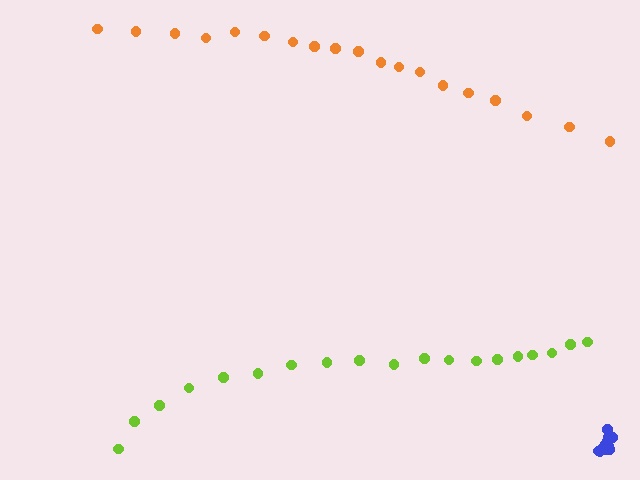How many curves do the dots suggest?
There are 3 distinct paths.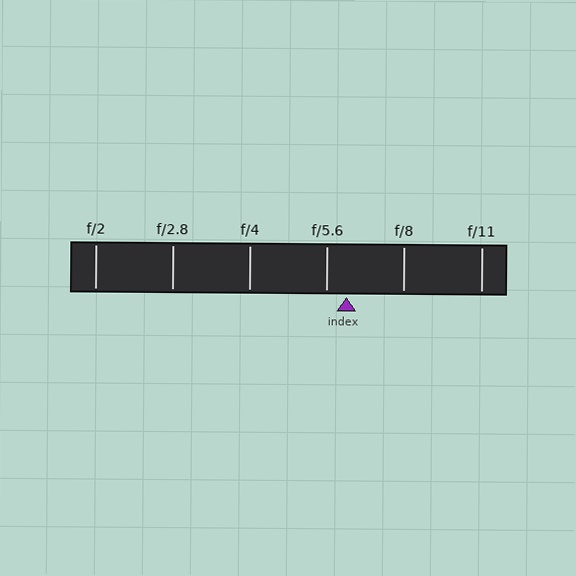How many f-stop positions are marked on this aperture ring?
There are 6 f-stop positions marked.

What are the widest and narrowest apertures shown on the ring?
The widest aperture shown is f/2 and the narrowest is f/11.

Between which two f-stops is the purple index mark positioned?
The index mark is between f/5.6 and f/8.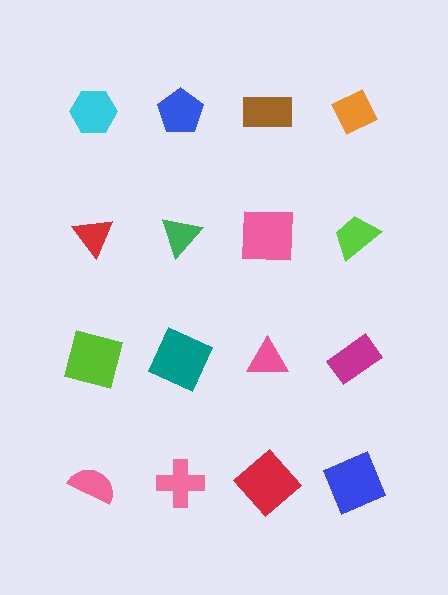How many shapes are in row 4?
4 shapes.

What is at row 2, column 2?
A green triangle.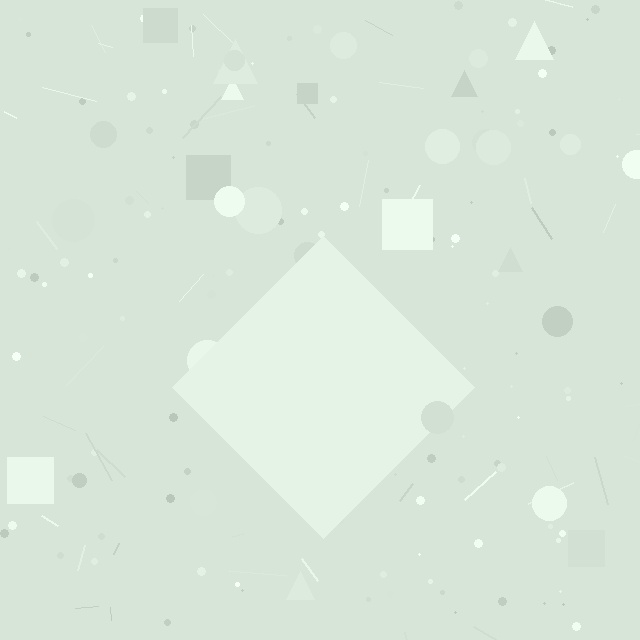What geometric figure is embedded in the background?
A diamond is embedded in the background.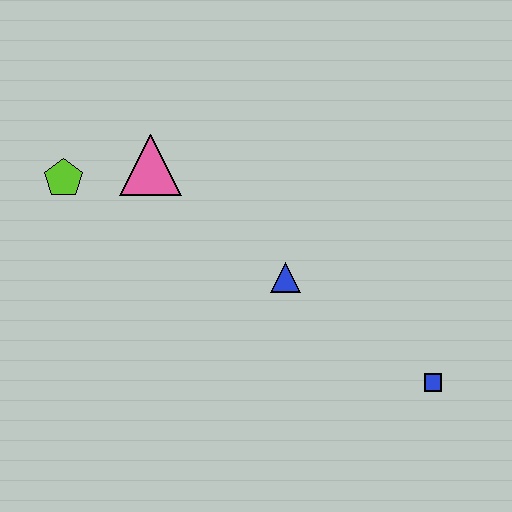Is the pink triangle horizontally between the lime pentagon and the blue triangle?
Yes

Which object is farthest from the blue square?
The lime pentagon is farthest from the blue square.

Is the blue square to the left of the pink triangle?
No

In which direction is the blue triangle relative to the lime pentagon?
The blue triangle is to the right of the lime pentagon.